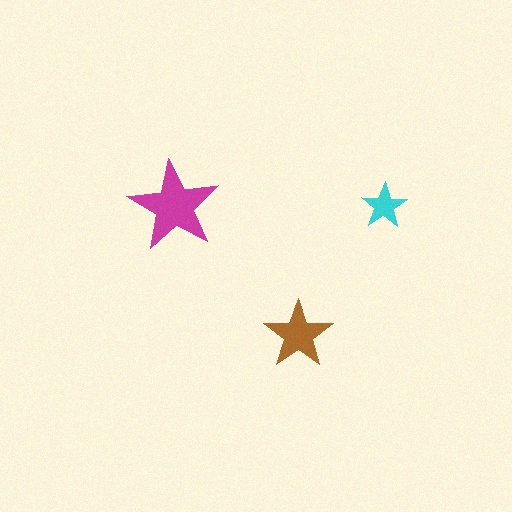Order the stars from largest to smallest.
the magenta one, the brown one, the cyan one.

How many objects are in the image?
There are 3 objects in the image.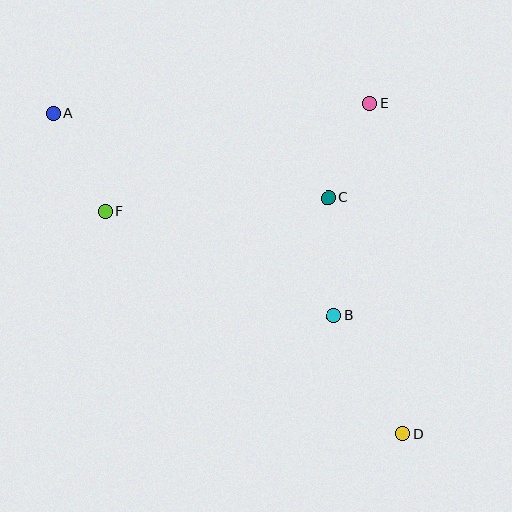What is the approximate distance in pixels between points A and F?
The distance between A and F is approximately 111 pixels.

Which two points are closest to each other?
Points C and E are closest to each other.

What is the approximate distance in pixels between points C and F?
The distance between C and F is approximately 224 pixels.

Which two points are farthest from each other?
Points A and D are farthest from each other.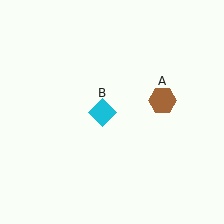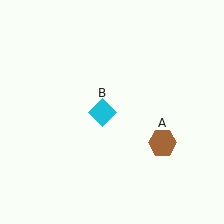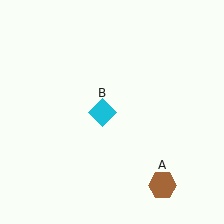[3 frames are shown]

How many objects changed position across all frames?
1 object changed position: brown hexagon (object A).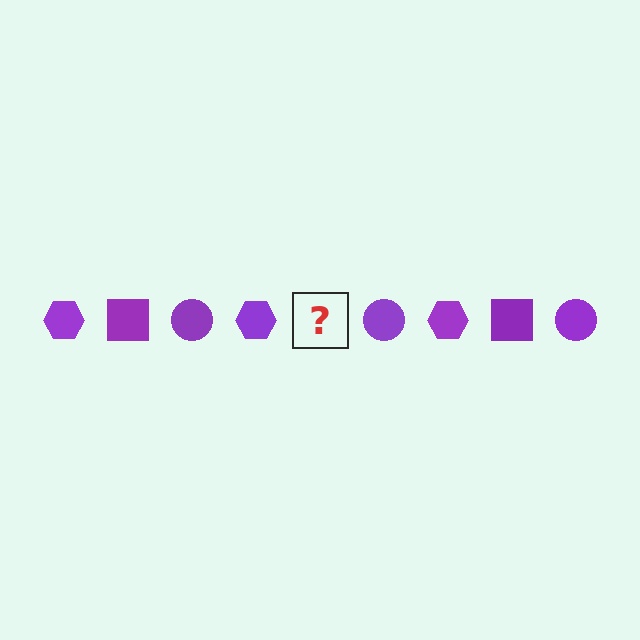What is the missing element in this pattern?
The missing element is a purple square.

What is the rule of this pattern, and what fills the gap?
The rule is that the pattern cycles through hexagon, square, circle shapes in purple. The gap should be filled with a purple square.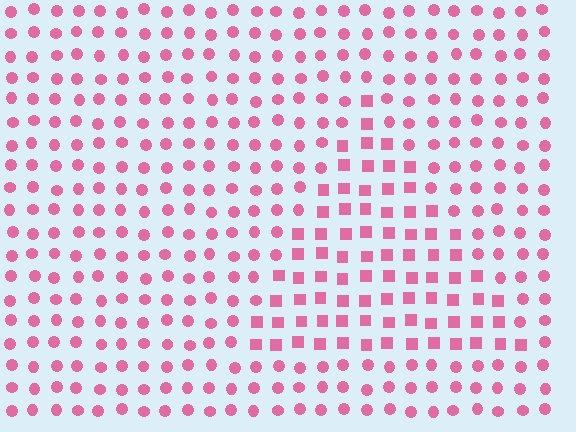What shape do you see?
I see a triangle.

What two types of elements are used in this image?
The image uses squares inside the triangle region and circles outside it.